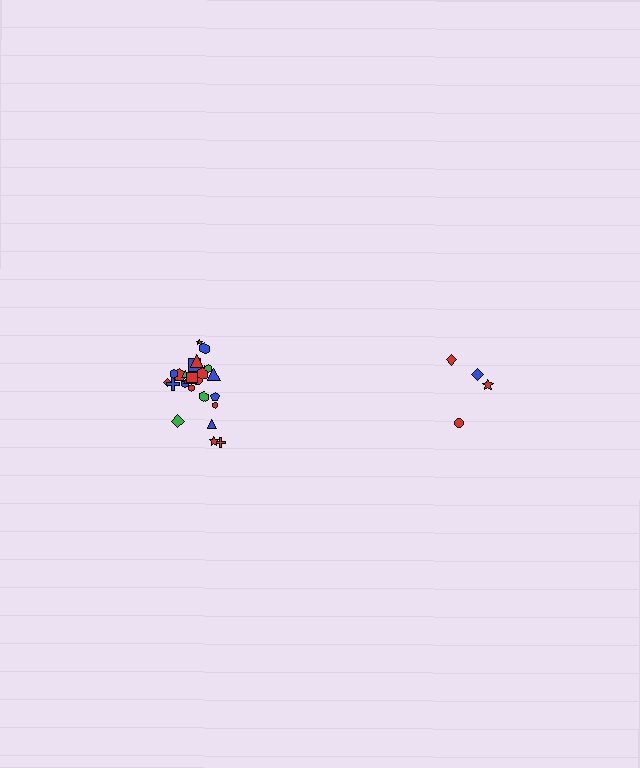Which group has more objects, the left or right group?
The left group.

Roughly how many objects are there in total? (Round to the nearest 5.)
Roughly 30 objects in total.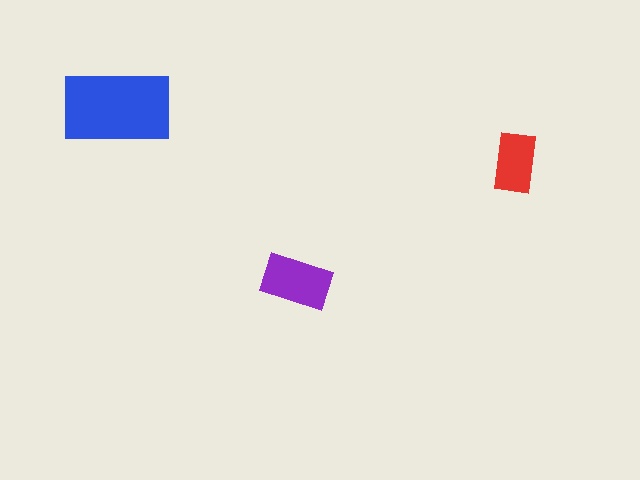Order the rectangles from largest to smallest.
the blue one, the purple one, the red one.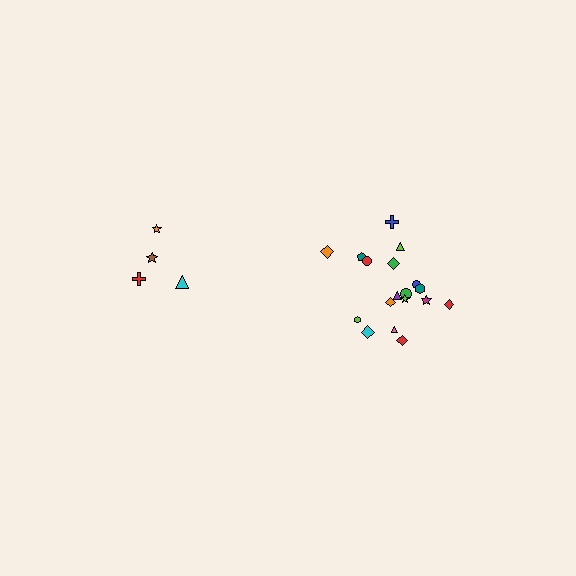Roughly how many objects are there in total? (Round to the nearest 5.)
Roughly 20 objects in total.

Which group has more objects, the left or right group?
The right group.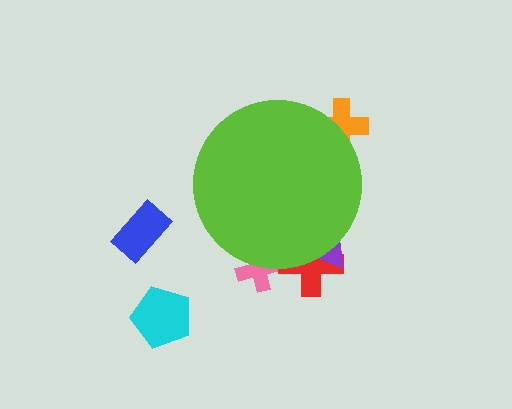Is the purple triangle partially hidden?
Yes, the purple triangle is partially hidden behind the lime circle.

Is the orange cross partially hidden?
Yes, the orange cross is partially hidden behind the lime circle.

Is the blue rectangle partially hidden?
No, the blue rectangle is fully visible.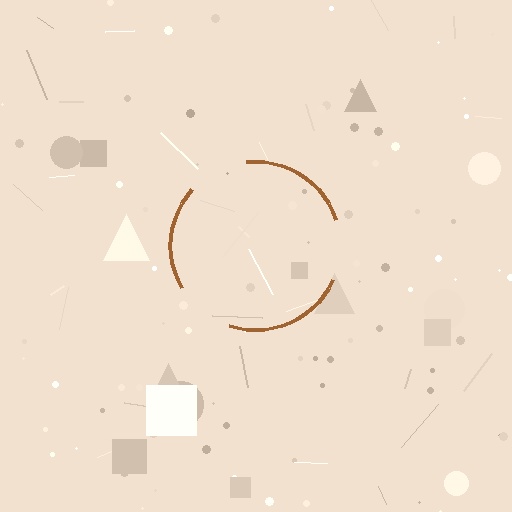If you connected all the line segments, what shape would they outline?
They would outline a circle.